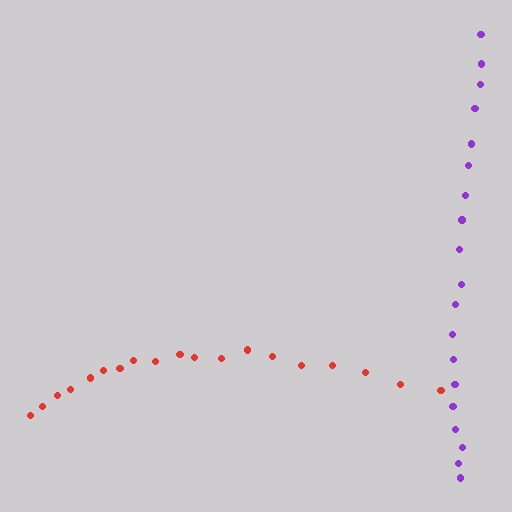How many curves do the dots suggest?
There are 2 distinct paths.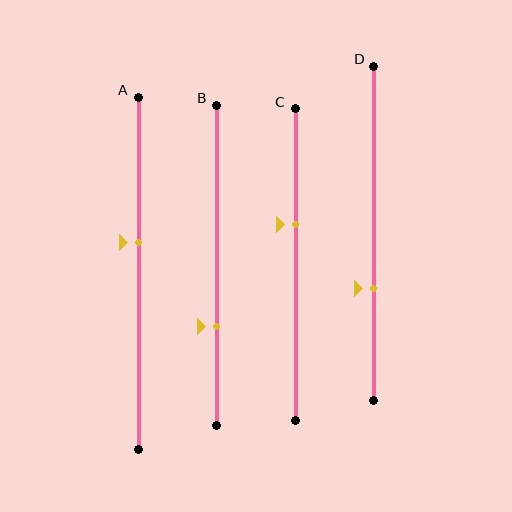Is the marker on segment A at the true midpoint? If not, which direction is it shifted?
No, the marker on segment A is shifted upward by about 9% of the segment length.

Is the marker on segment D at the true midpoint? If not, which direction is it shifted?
No, the marker on segment D is shifted downward by about 17% of the segment length.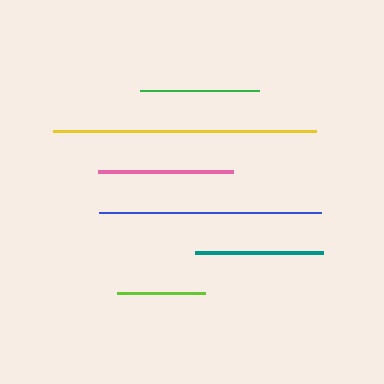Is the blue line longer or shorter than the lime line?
The blue line is longer than the lime line.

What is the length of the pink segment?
The pink segment is approximately 135 pixels long.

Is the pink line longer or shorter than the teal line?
The pink line is longer than the teal line.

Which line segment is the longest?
The yellow line is the longest at approximately 264 pixels.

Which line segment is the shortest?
The lime line is the shortest at approximately 88 pixels.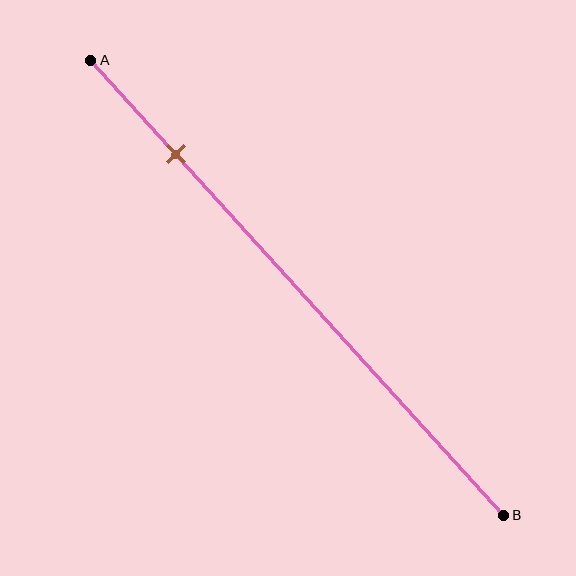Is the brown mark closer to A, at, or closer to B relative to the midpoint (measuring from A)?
The brown mark is closer to point A than the midpoint of segment AB.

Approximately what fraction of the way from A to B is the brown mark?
The brown mark is approximately 20% of the way from A to B.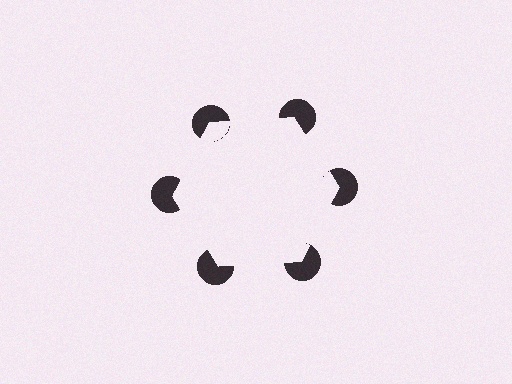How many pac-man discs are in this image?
There are 6 — one at each vertex of the illusory hexagon.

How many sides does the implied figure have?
6 sides.